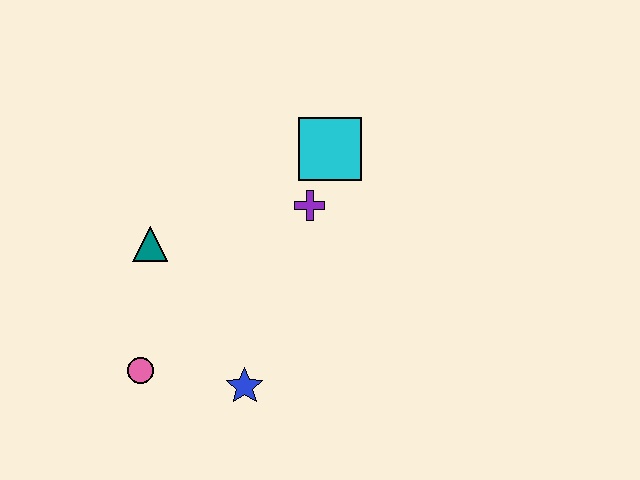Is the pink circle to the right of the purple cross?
No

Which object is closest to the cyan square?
The purple cross is closest to the cyan square.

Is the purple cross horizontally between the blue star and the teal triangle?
No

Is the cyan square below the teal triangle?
No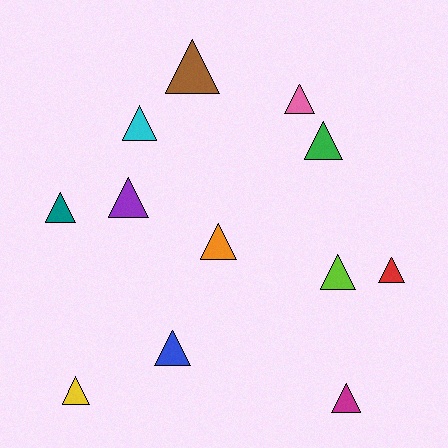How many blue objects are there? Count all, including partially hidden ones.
There is 1 blue object.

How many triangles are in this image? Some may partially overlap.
There are 12 triangles.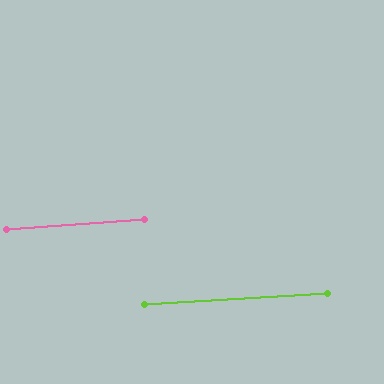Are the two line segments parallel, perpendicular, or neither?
Parallel — their directions differ by only 0.5°.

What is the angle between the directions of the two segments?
Approximately 1 degree.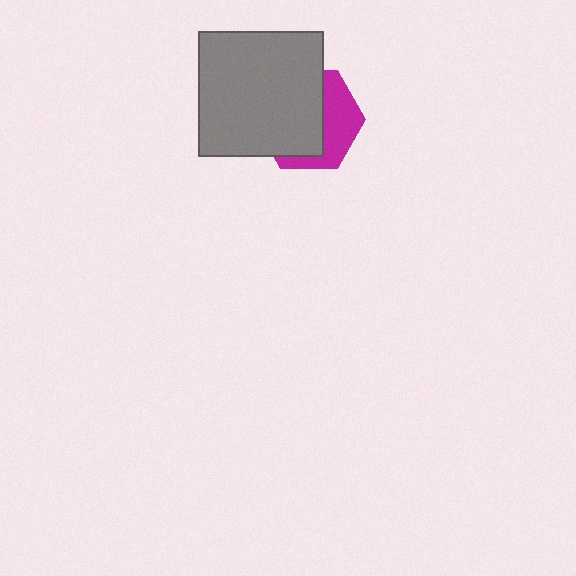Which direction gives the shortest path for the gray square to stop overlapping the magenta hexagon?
Moving toward the upper-left gives the shortest separation.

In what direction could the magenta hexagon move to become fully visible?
The magenta hexagon could move toward the lower-right. That would shift it out from behind the gray square entirely.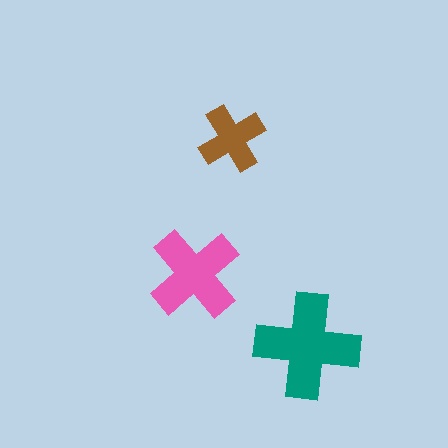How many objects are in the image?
There are 3 objects in the image.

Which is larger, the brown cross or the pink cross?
The pink one.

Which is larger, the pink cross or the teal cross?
The teal one.